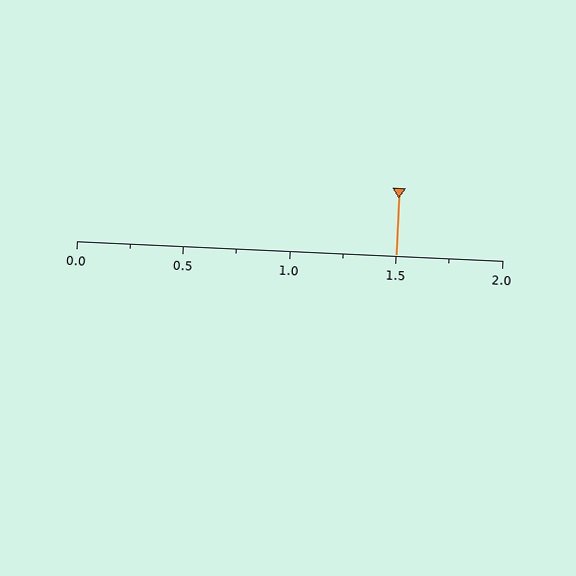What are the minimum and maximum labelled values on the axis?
The axis runs from 0.0 to 2.0.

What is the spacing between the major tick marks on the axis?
The major ticks are spaced 0.5 apart.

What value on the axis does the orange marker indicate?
The marker indicates approximately 1.5.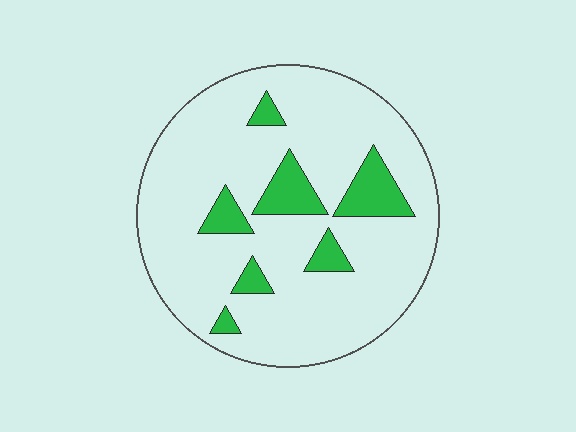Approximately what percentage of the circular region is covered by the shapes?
Approximately 15%.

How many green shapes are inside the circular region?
7.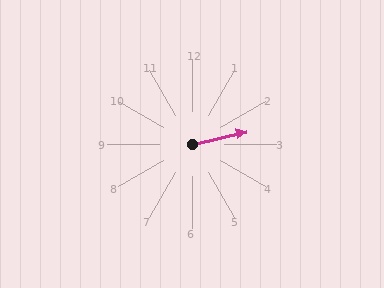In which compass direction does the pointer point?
East.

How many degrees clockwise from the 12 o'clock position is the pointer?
Approximately 77 degrees.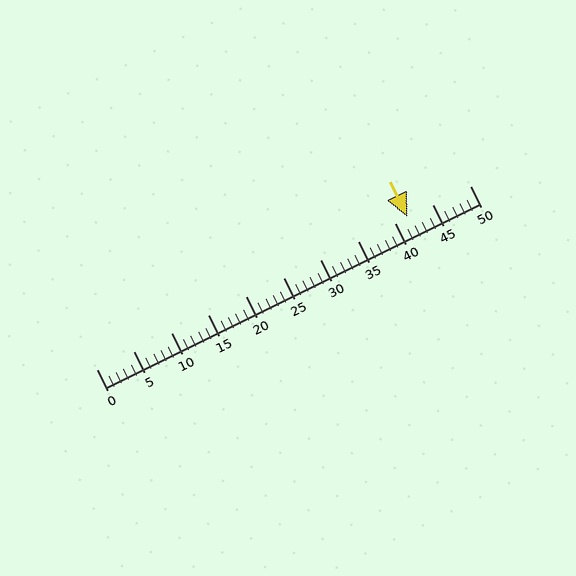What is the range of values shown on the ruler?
The ruler shows values from 0 to 50.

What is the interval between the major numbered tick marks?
The major tick marks are spaced 5 units apart.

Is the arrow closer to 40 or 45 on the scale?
The arrow is closer to 40.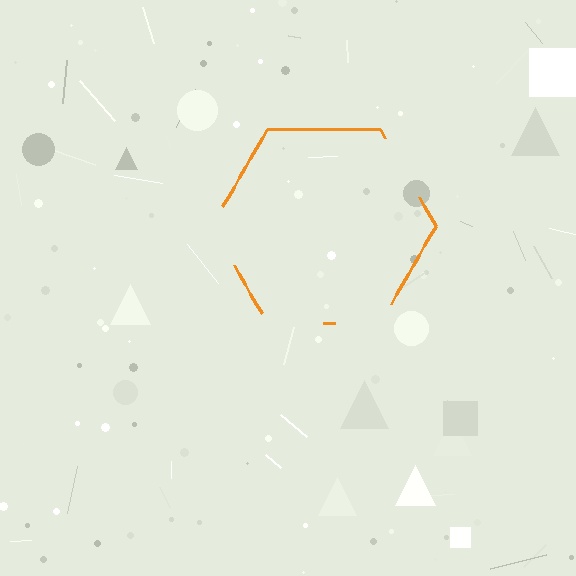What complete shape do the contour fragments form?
The contour fragments form a hexagon.